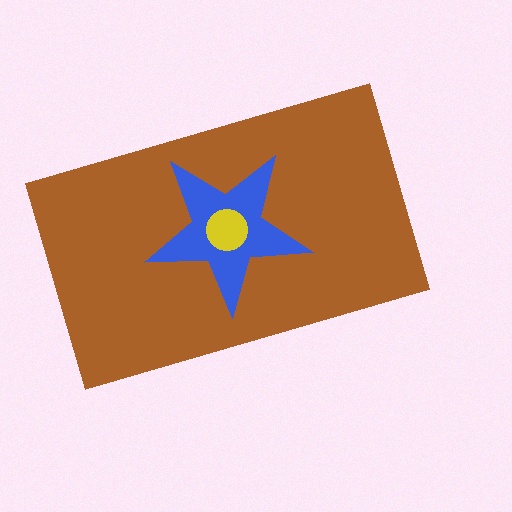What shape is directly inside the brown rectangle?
The blue star.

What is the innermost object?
The yellow circle.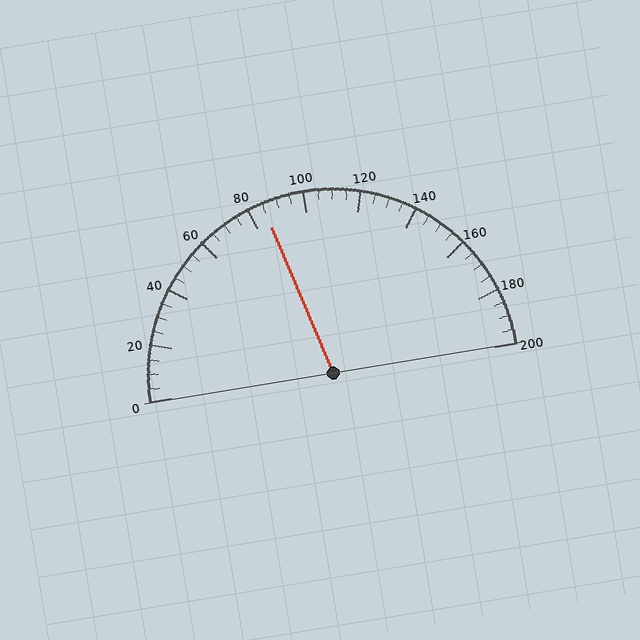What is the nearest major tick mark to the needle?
The nearest major tick mark is 80.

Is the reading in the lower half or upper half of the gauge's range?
The reading is in the lower half of the range (0 to 200).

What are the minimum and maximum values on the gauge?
The gauge ranges from 0 to 200.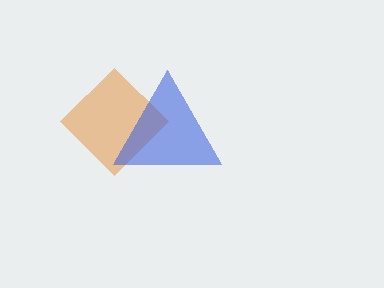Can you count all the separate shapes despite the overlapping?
Yes, there are 2 separate shapes.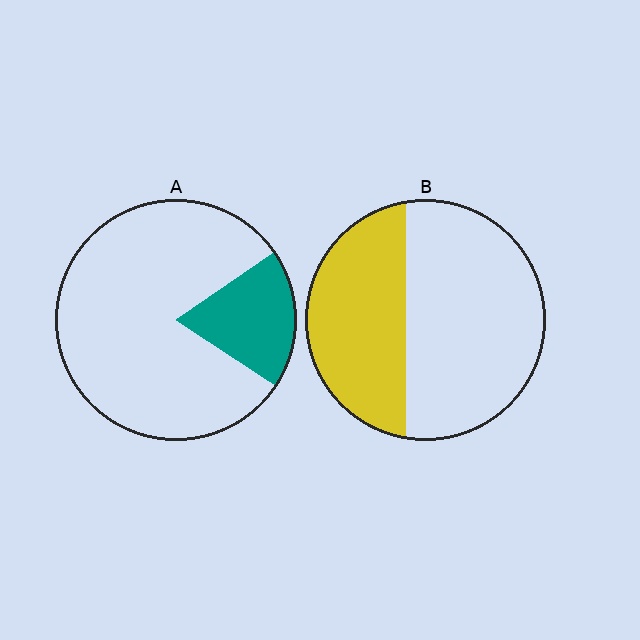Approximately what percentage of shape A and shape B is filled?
A is approximately 20% and B is approximately 40%.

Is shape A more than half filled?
No.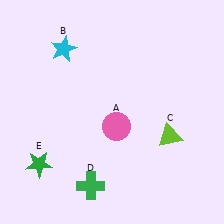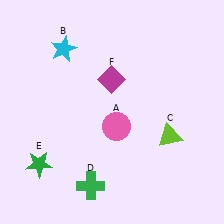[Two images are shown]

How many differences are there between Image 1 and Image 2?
There is 1 difference between the two images.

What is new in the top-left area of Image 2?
A magenta diamond (F) was added in the top-left area of Image 2.